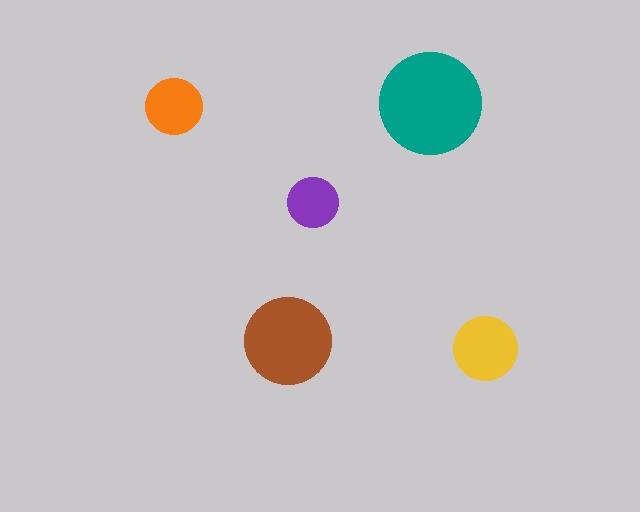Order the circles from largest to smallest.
the teal one, the brown one, the yellow one, the orange one, the purple one.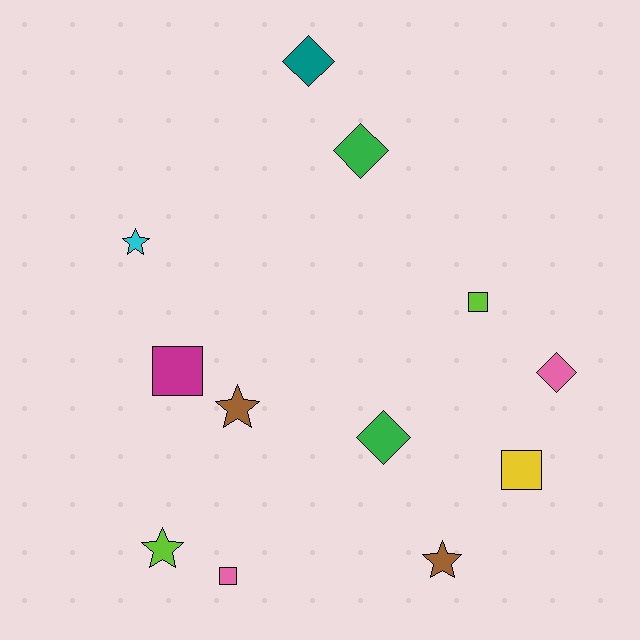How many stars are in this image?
There are 4 stars.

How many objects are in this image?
There are 12 objects.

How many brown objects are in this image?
There are 2 brown objects.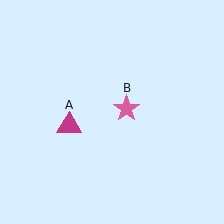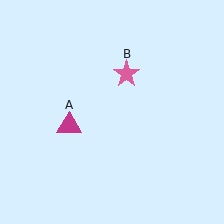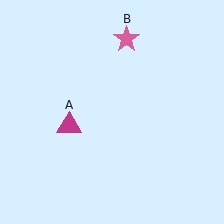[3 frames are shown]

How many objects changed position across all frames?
1 object changed position: pink star (object B).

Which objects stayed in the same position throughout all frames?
Magenta triangle (object A) remained stationary.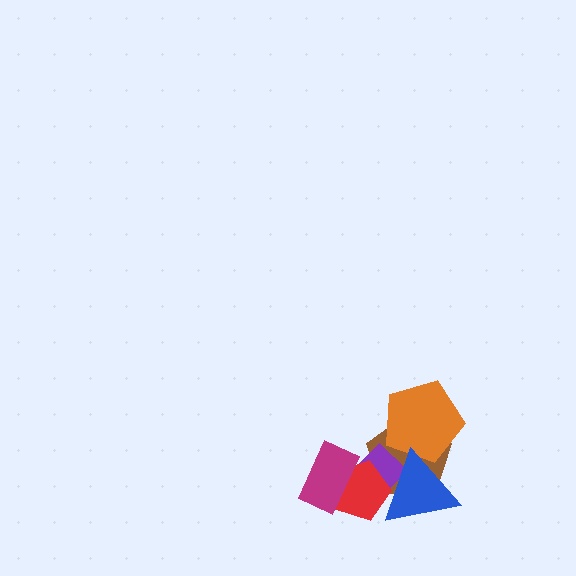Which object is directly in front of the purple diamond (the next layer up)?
The red pentagon is directly in front of the purple diamond.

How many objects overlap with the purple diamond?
4 objects overlap with the purple diamond.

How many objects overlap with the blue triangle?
4 objects overlap with the blue triangle.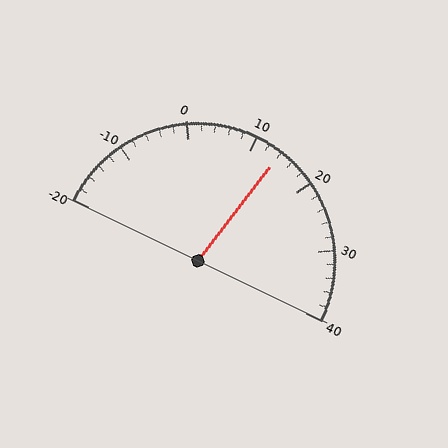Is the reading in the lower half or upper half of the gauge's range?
The reading is in the upper half of the range (-20 to 40).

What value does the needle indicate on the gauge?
The needle indicates approximately 14.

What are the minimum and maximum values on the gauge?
The gauge ranges from -20 to 40.